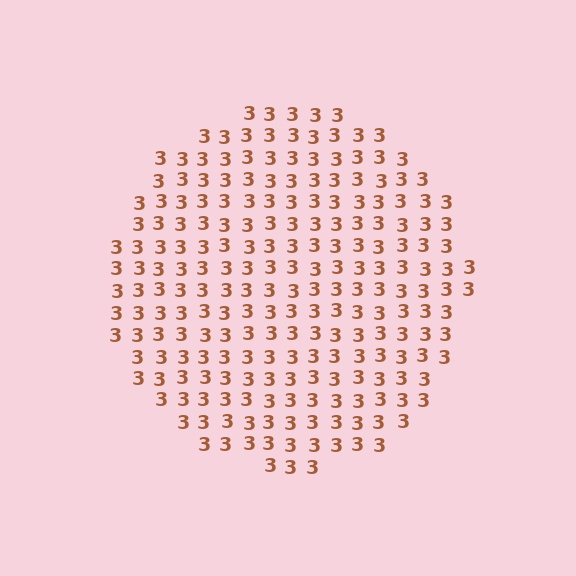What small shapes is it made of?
It is made of small digit 3's.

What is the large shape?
The large shape is a circle.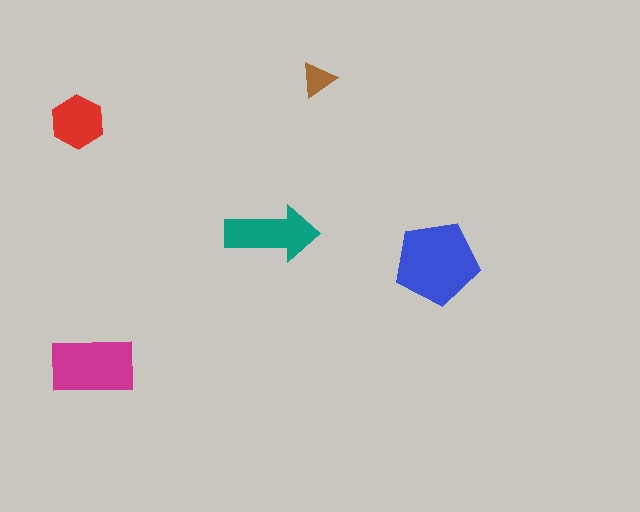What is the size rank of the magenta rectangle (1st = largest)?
2nd.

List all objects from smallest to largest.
The brown triangle, the red hexagon, the teal arrow, the magenta rectangle, the blue pentagon.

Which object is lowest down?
The magenta rectangle is bottommost.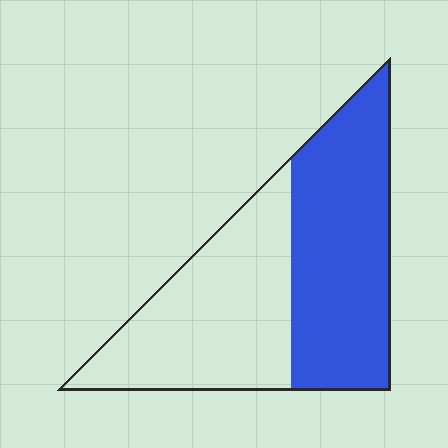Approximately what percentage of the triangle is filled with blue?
Approximately 50%.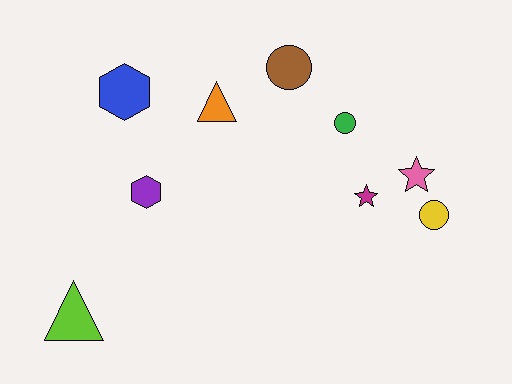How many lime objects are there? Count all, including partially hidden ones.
There is 1 lime object.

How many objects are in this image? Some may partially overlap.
There are 9 objects.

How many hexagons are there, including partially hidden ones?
There are 2 hexagons.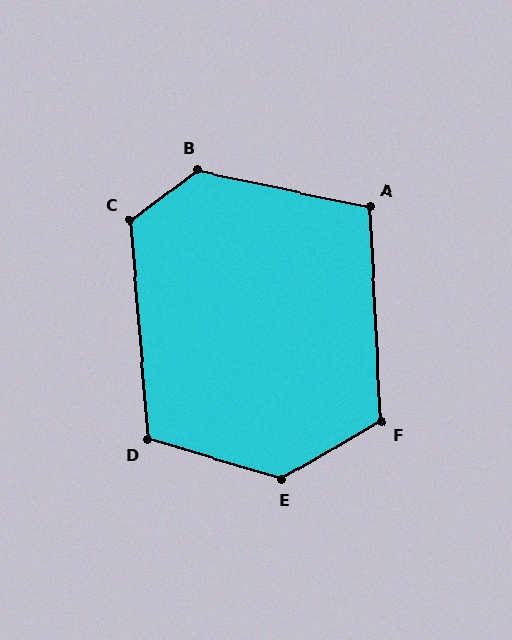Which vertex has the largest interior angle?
E, at approximately 133 degrees.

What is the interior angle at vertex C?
Approximately 122 degrees (obtuse).